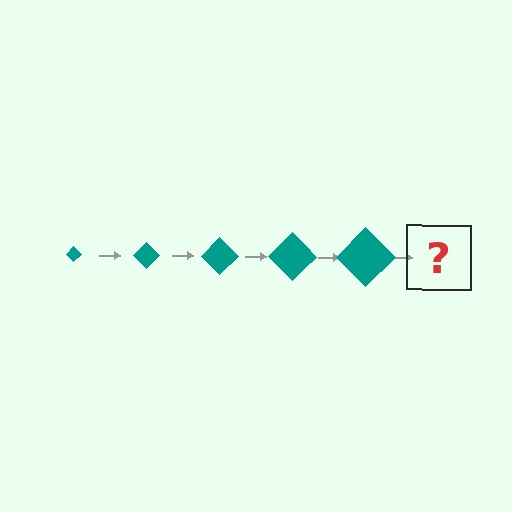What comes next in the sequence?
The next element should be a teal diamond, larger than the previous one.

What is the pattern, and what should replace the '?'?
The pattern is that the diamond gets progressively larger each step. The '?' should be a teal diamond, larger than the previous one.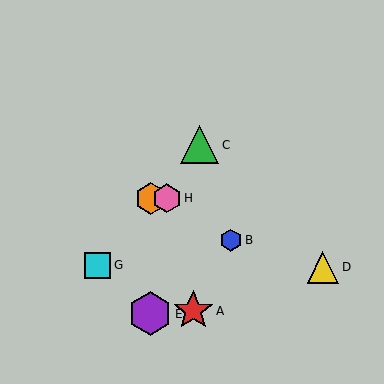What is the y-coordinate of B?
Object B is at y≈240.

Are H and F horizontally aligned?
Yes, both are at y≈198.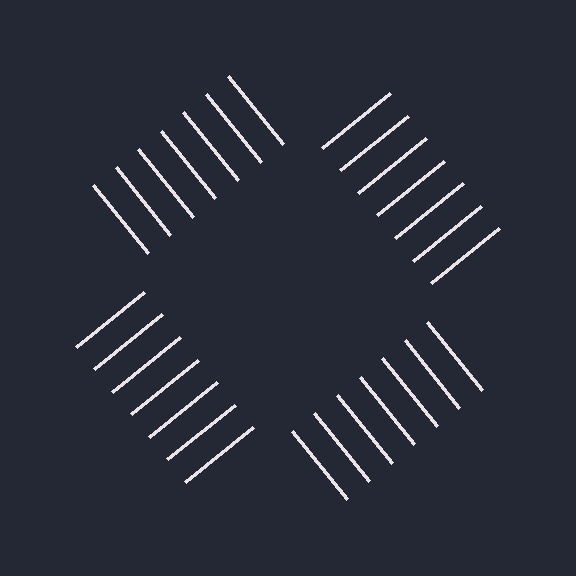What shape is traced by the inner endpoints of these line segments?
An illusory square — the line segments terminate on its edges but no continuous stroke is drawn.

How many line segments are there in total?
28 — 7 along each of the 4 edges.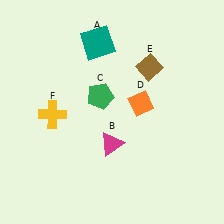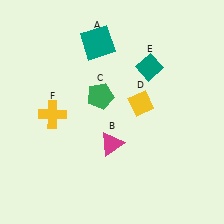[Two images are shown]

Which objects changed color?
D changed from orange to yellow. E changed from brown to teal.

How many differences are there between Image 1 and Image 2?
There are 2 differences between the two images.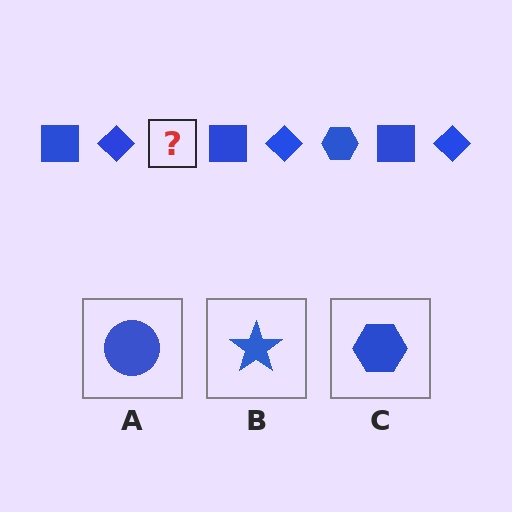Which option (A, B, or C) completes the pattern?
C.